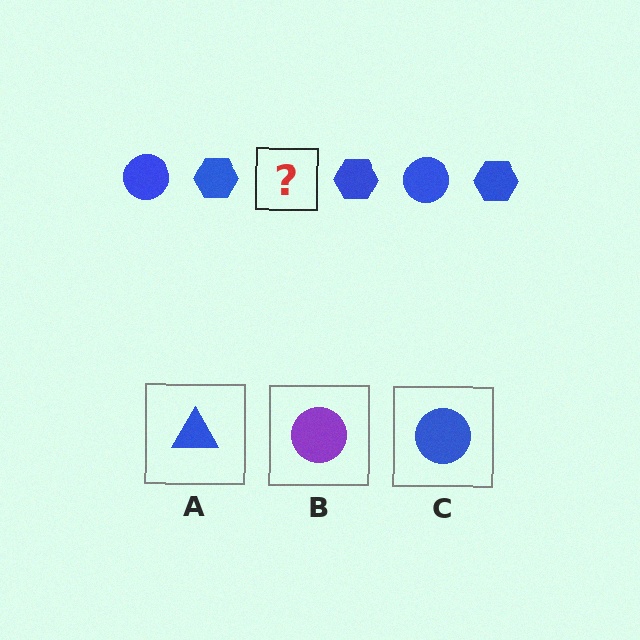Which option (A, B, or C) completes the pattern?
C.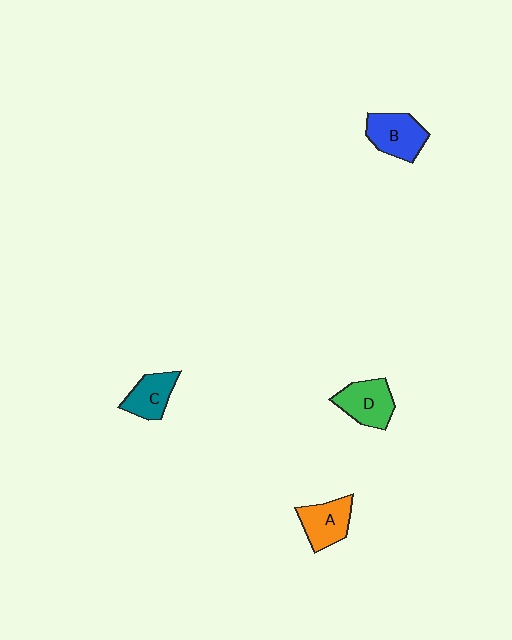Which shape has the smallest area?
Shape C (teal).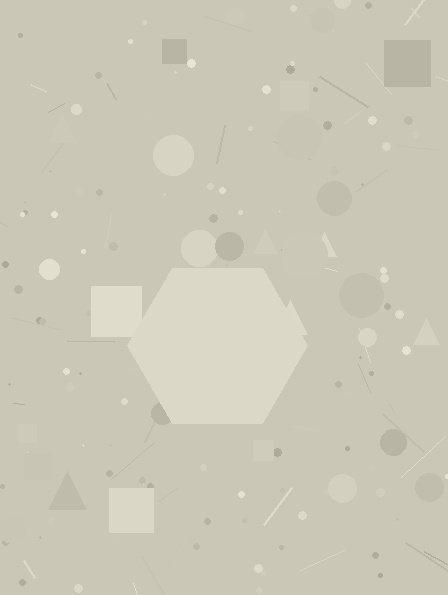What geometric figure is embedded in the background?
A hexagon is embedded in the background.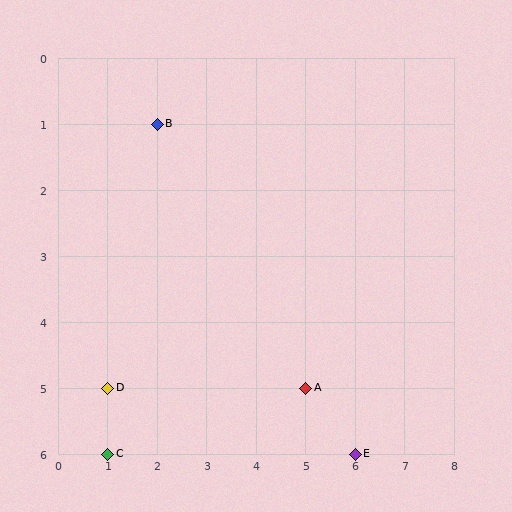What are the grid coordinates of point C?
Point C is at grid coordinates (1, 6).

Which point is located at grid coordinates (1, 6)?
Point C is at (1, 6).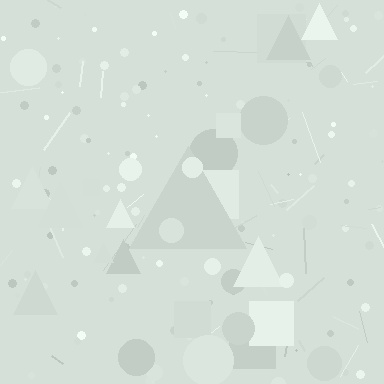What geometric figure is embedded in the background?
A triangle is embedded in the background.